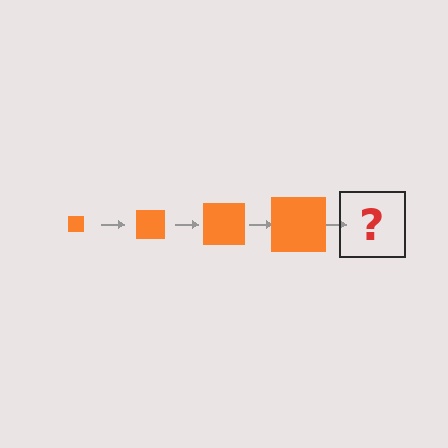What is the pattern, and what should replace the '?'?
The pattern is that the square gets progressively larger each step. The '?' should be an orange square, larger than the previous one.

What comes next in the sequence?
The next element should be an orange square, larger than the previous one.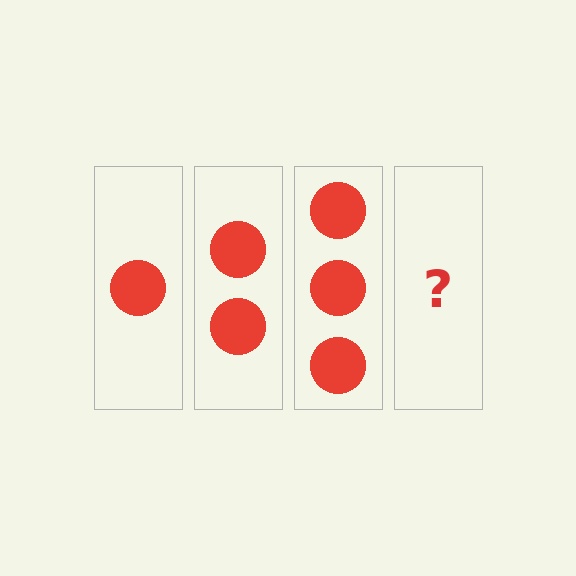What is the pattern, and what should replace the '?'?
The pattern is that each step adds one more circle. The '?' should be 4 circles.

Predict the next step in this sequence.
The next step is 4 circles.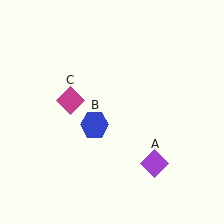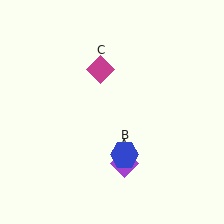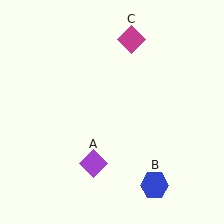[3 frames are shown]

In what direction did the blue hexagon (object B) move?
The blue hexagon (object B) moved down and to the right.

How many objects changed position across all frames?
3 objects changed position: purple diamond (object A), blue hexagon (object B), magenta diamond (object C).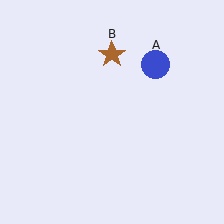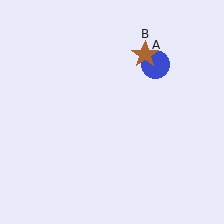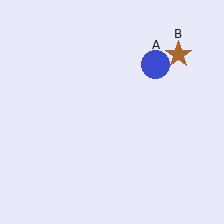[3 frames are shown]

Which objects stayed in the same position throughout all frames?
Blue circle (object A) remained stationary.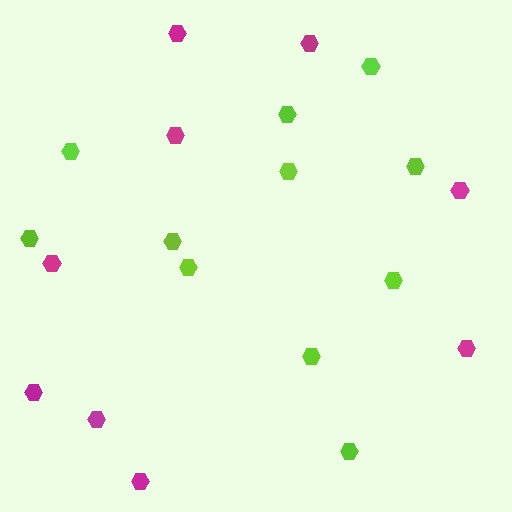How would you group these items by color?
There are 2 groups: one group of lime hexagons (11) and one group of magenta hexagons (9).